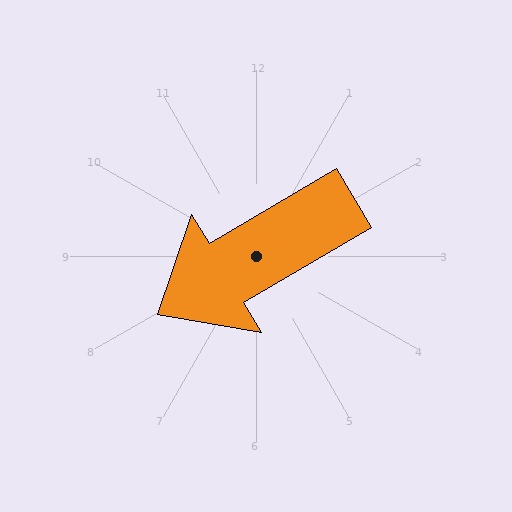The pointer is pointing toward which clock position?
Roughly 8 o'clock.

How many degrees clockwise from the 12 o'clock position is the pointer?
Approximately 239 degrees.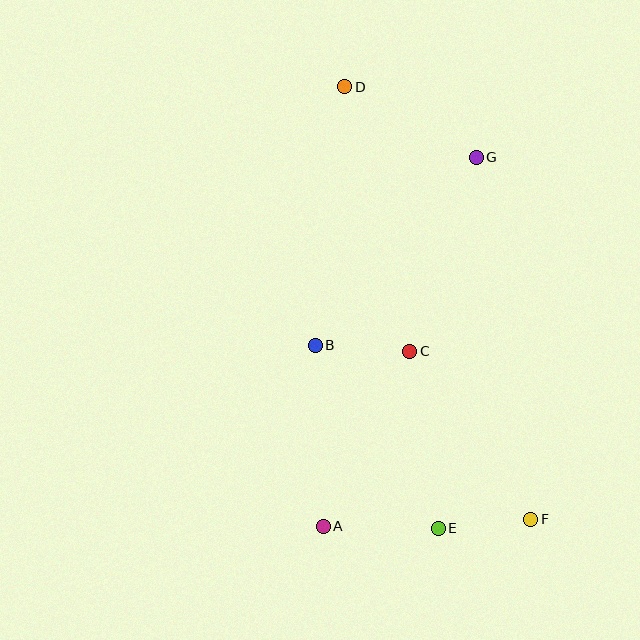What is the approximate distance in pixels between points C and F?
The distance between C and F is approximately 207 pixels.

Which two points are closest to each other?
Points E and F are closest to each other.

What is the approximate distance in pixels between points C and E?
The distance between C and E is approximately 179 pixels.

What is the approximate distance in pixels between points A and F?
The distance between A and F is approximately 208 pixels.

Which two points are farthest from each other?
Points D and F are farthest from each other.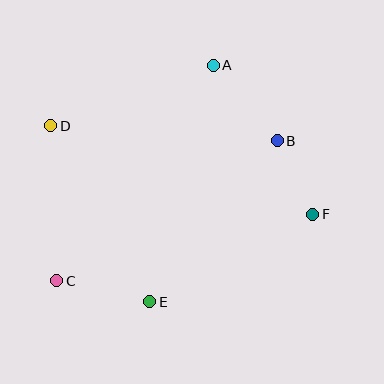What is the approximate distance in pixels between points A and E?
The distance between A and E is approximately 245 pixels.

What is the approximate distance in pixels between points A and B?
The distance between A and B is approximately 99 pixels.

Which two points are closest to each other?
Points B and F are closest to each other.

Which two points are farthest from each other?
Points D and F are farthest from each other.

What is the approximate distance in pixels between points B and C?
The distance between B and C is approximately 261 pixels.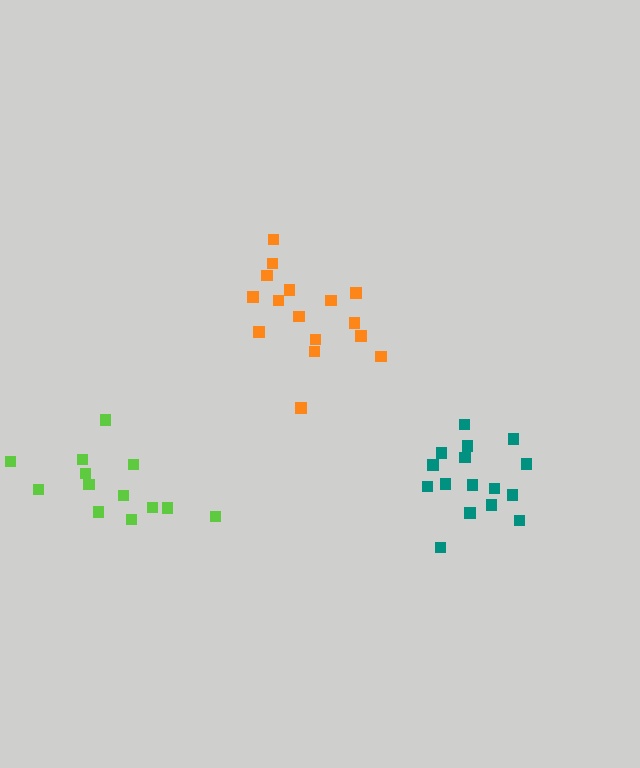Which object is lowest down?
The lime cluster is bottommost.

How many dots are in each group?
Group 1: 16 dots, Group 2: 13 dots, Group 3: 16 dots (45 total).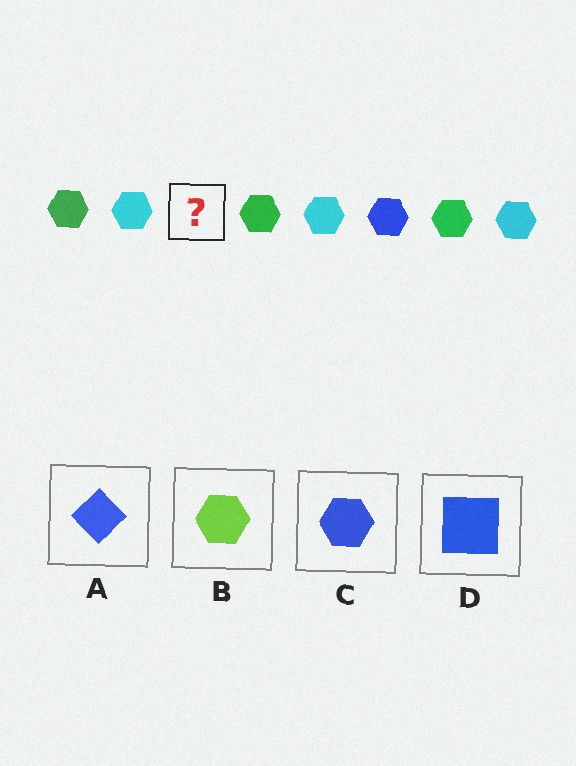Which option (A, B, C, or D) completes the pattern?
C.